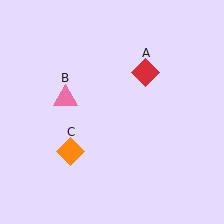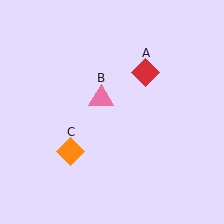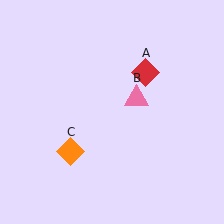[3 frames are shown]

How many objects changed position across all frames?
1 object changed position: pink triangle (object B).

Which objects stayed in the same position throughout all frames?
Red diamond (object A) and orange diamond (object C) remained stationary.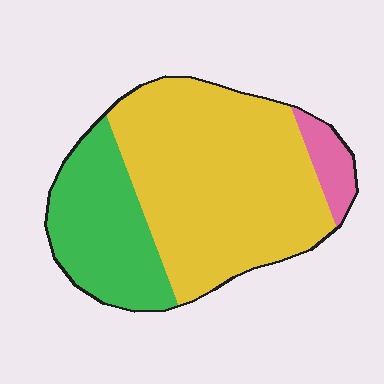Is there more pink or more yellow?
Yellow.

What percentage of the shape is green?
Green covers 29% of the shape.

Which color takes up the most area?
Yellow, at roughly 65%.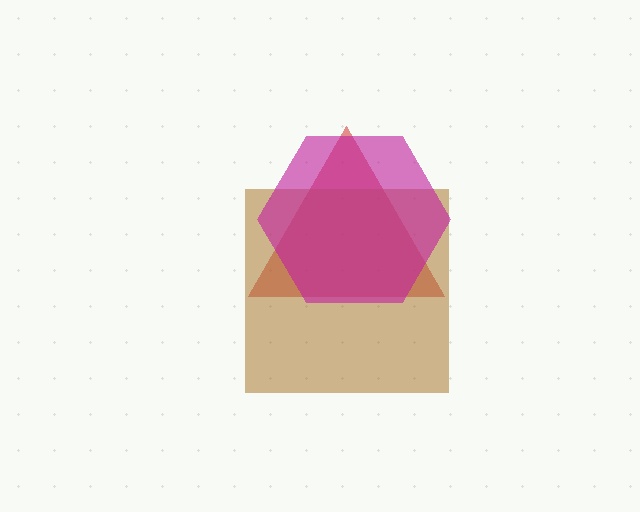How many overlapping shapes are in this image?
There are 3 overlapping shapes in the image.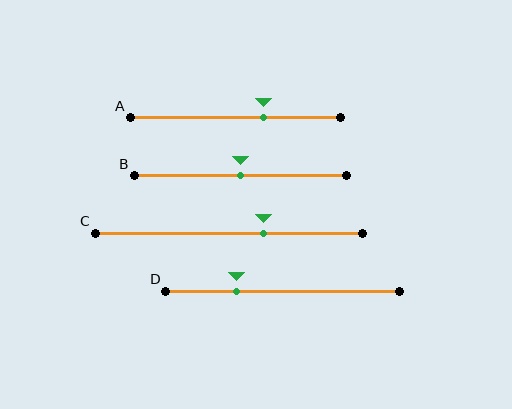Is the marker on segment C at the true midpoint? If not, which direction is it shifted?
No, the marker on segment C is shifted to the right by about 13% of the segment length.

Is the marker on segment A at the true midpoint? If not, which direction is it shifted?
No, the marker on segment A is shifted to the right by about 13% of the segment length.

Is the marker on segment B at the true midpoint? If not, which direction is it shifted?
Yes, the marker on segment B is at the true midpoint.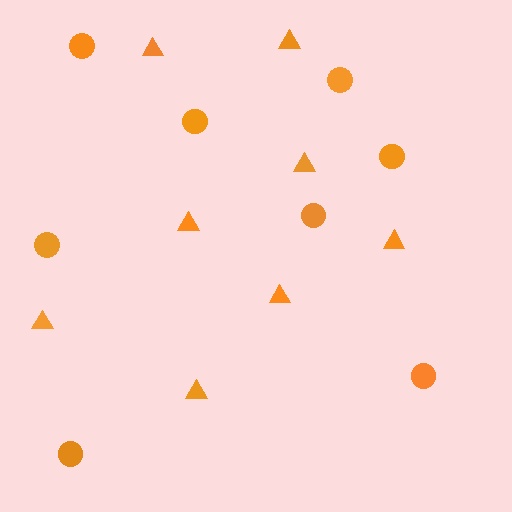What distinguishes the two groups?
There are 2 groups: one group of circles (8) and one group of triangles (8).